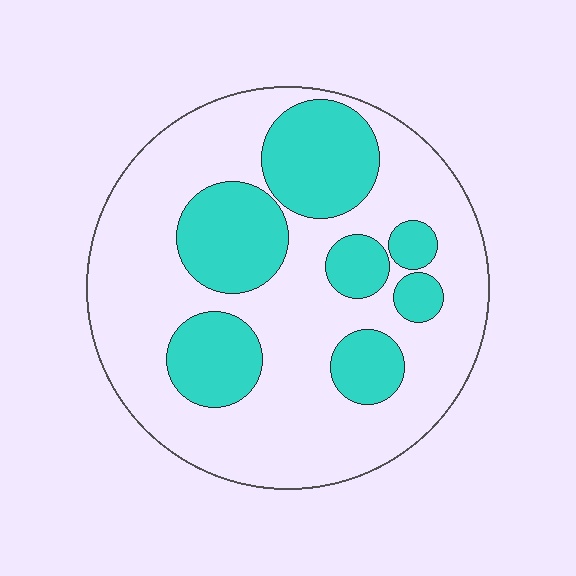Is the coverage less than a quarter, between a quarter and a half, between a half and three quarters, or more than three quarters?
Between a quarter and a half.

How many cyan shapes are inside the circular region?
7.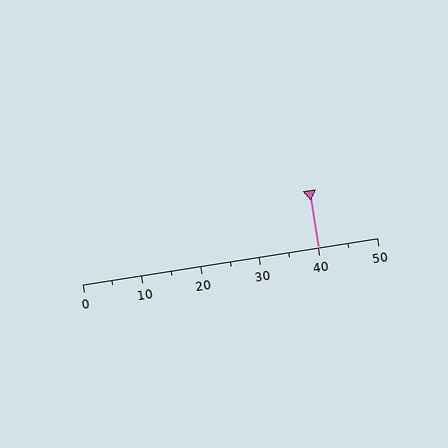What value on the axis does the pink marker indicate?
The marker indicates approximately 40.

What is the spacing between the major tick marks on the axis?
The major ticks are spaced 10 apart.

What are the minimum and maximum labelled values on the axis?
The axis runs from 0 to 50.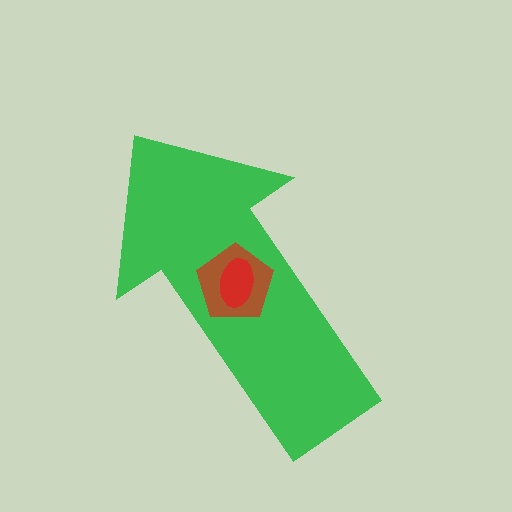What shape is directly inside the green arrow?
The brown pentagon.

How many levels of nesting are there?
3.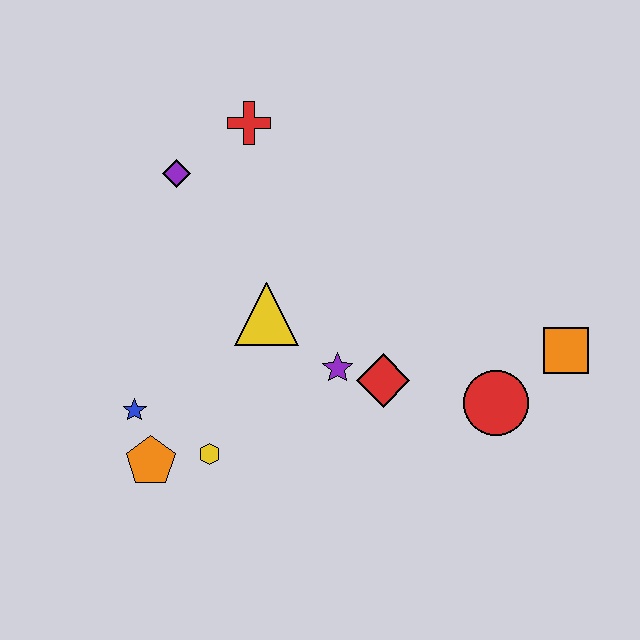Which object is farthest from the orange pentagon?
The orange square is farthest from the orange pentagon.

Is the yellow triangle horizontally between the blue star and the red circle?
Yes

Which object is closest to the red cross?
The purple diamond is closest to the red cross.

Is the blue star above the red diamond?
No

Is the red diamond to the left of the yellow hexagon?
No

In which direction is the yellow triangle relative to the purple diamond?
The yellow triangle is below the purple diamond.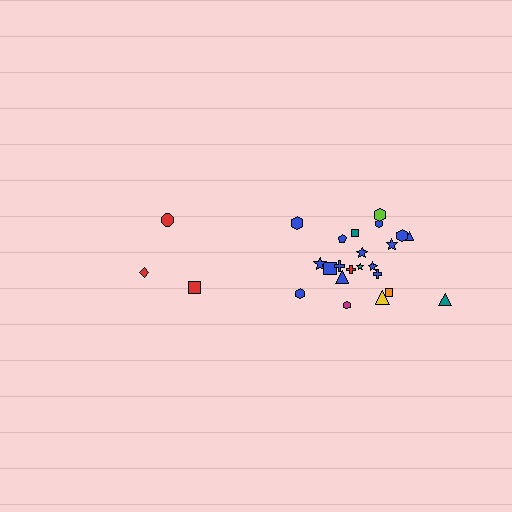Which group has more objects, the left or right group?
The right group.